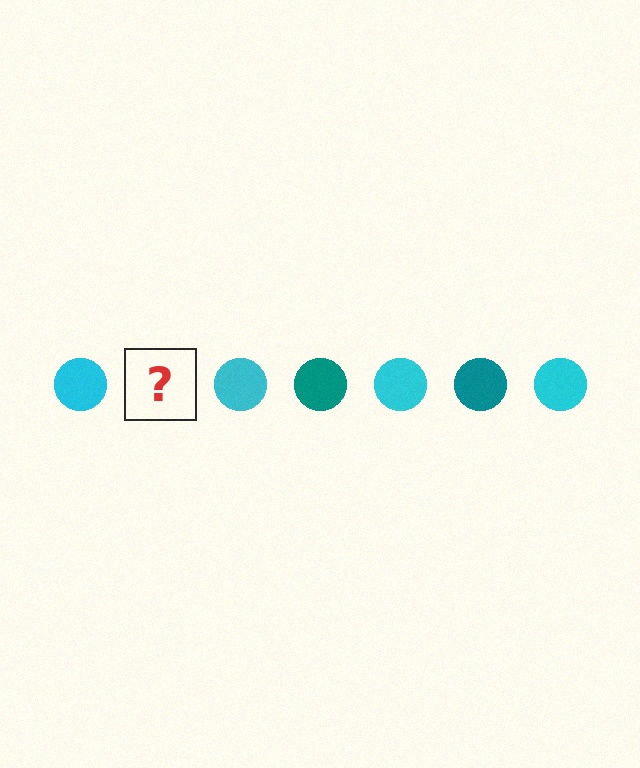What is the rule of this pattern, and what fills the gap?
The rule is that the pattern cycles through cyan, teal circles. The gap should be filled with a teal circle.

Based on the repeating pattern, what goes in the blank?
The blank should be a teal circle.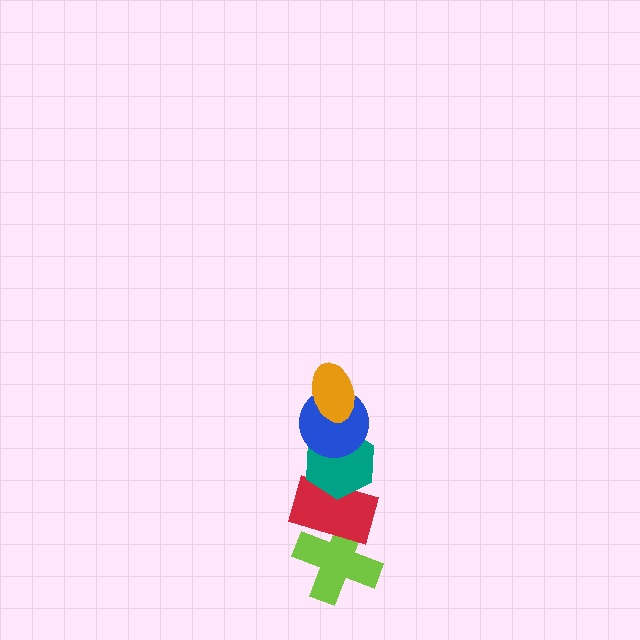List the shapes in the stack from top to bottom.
From top to bottom: the orange ellipse, the blue circle, the teal hexagon, the red rectangle, the lime cross.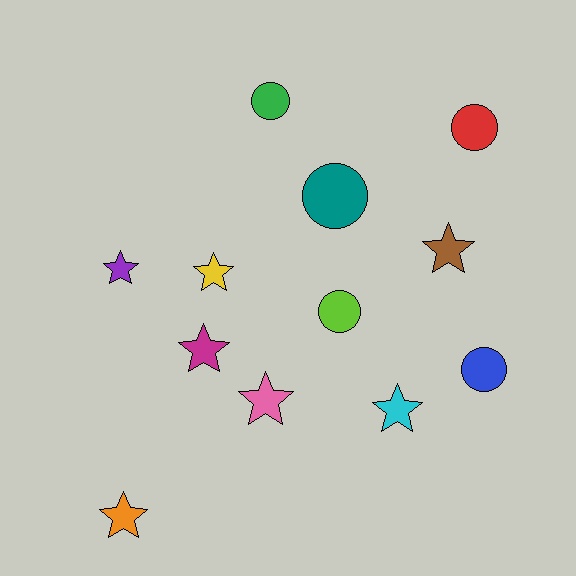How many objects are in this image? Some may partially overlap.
There are 12 objects.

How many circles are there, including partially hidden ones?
There are 5 circles.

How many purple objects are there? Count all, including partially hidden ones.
There is 1 purple object.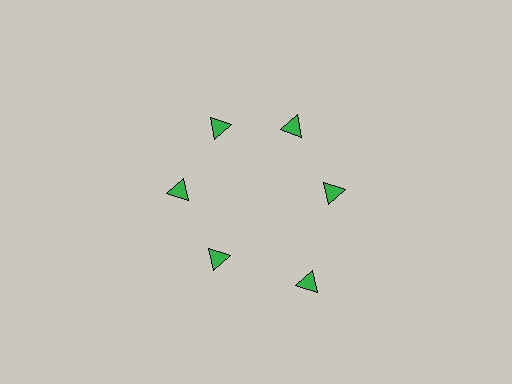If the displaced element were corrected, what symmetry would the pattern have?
It would have 6-fold rotational symmetry — the pattern would map onto itself every 60 degrees.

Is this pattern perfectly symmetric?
No. The 6 green triangles are arranged in a ring, but one element near the 5 o'clock position is pushed outward from the center, breaking the 6-fold rotational symmetry.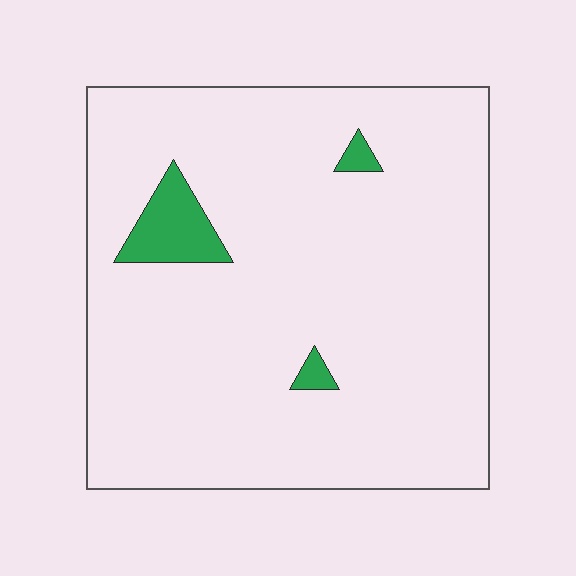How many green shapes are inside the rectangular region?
3.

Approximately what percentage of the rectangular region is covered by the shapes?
Approximately 5%.